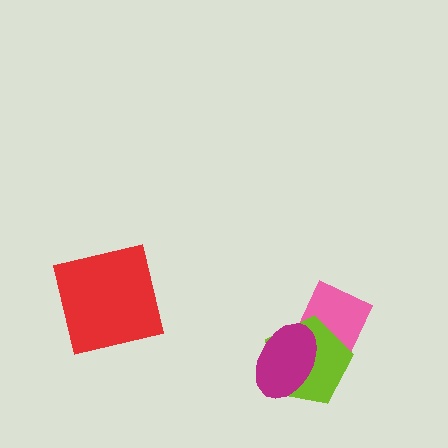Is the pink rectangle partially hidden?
Yes, it is partially covered by another shape.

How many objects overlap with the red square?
0 objects overlap with the red square.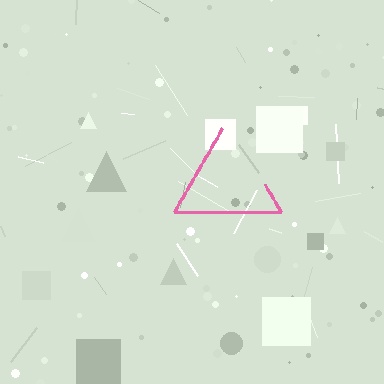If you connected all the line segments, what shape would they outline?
They would outline a triangle.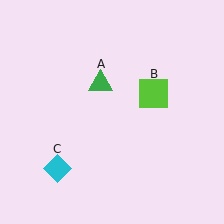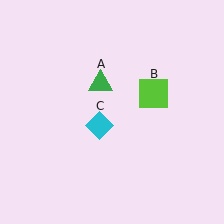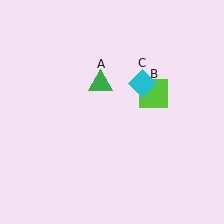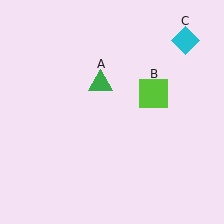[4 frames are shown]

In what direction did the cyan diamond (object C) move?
The cyan diamond (object C) moved up and to the right.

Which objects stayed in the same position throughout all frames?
Green triangle (object A) and lime square (object B) remained stationary.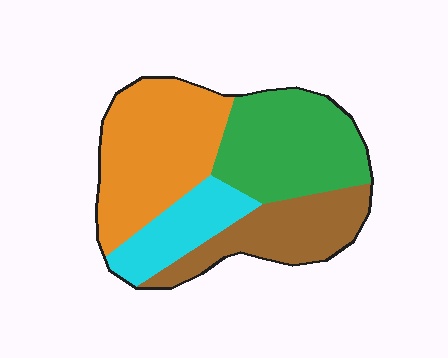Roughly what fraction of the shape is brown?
Brown covers about 20% of the shape.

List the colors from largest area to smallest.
From largest to smallest: orange, green, brown, cyan.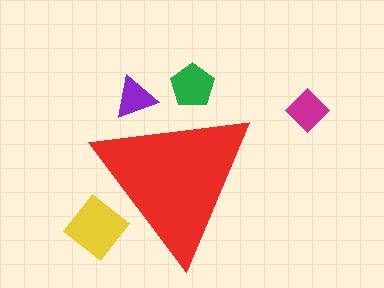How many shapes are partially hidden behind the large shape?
3 shapes are partially hidden.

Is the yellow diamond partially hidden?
Yes, the yellow diamond is partially hidden behind the red triangle.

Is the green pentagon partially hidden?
Yes, the green pentagon is partially hidden behind the red triangle.